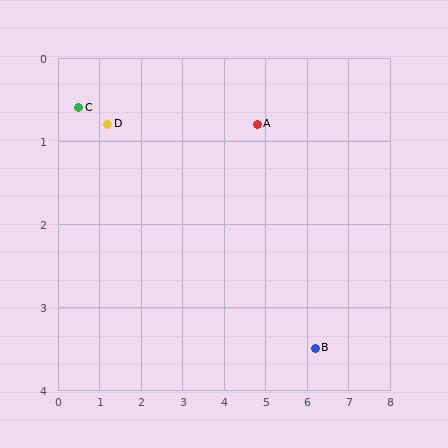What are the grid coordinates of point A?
Point A is at approximately (4.8, 0.8).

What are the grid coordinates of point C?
Point C is at approximately (0.5, 0.6).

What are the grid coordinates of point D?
Point D is at approximately (1.2, 0.8).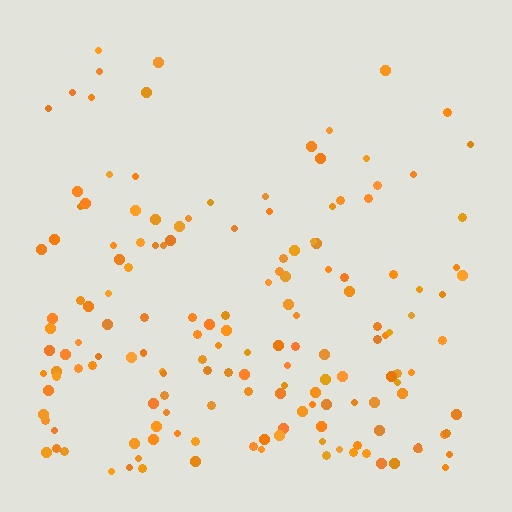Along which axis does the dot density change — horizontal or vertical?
Vertical.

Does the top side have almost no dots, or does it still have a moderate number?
Still a moderate number, just noticeably fewer than the bottom.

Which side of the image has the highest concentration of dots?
The bottom.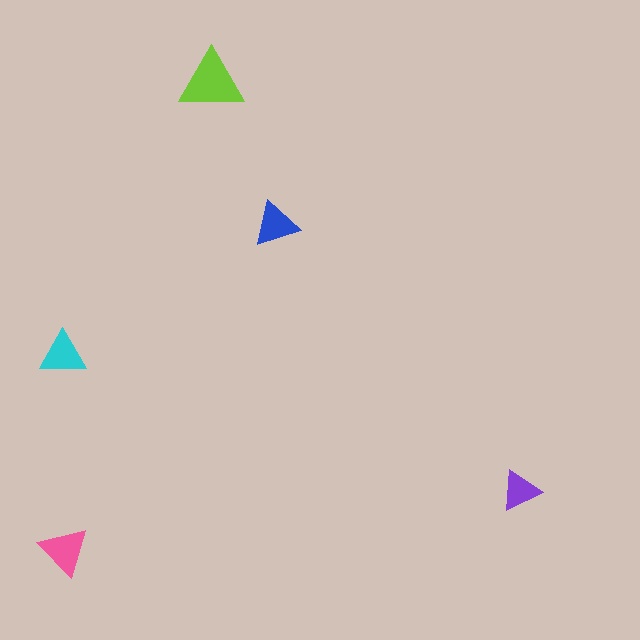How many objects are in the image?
There are 5 objects in the image.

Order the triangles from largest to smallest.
the lime one, the pink one, the cyan one, the blue one, the purple one.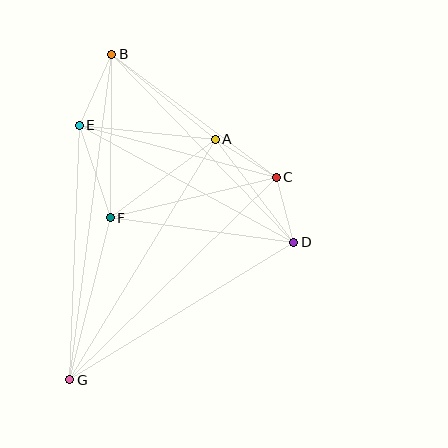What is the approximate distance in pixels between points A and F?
The distance between A and F is approximately 131 pixels.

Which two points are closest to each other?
Points C and D are closest to each other.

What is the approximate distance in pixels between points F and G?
The distance between F and G is approximately 167 pixels.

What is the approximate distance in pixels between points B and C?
The distance between B and C is approximately 205 pixels.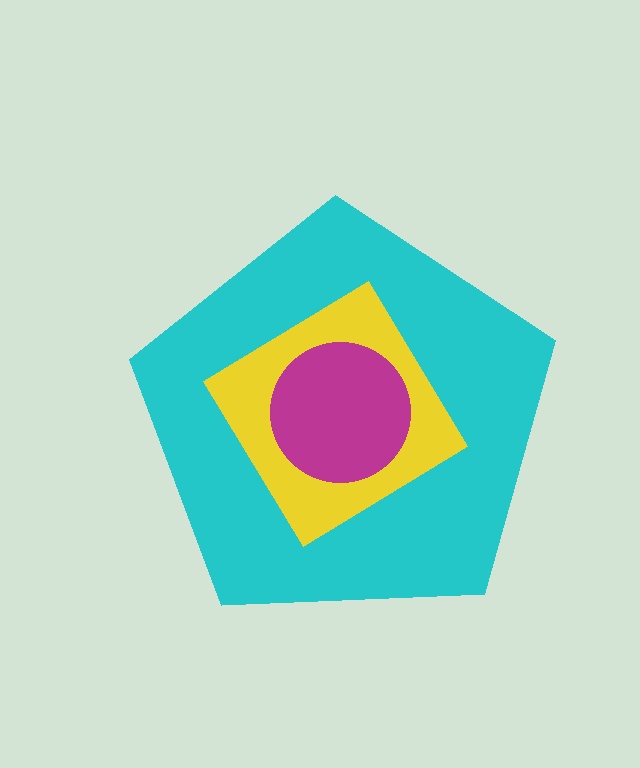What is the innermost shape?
The magenta circle.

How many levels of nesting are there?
3.